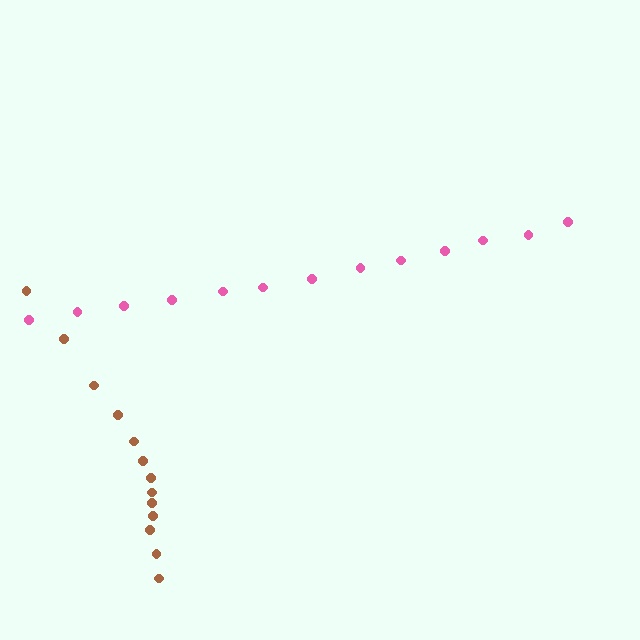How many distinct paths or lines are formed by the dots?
There are 2 distinct paths.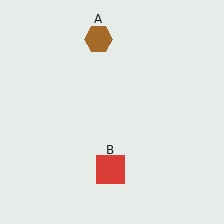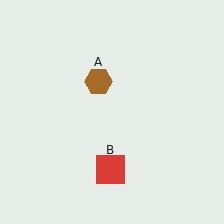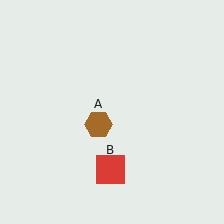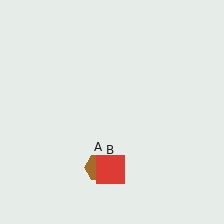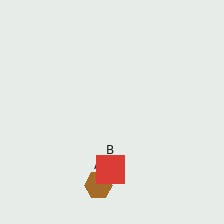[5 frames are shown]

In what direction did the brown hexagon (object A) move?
The brown hexagon (object A) moved down.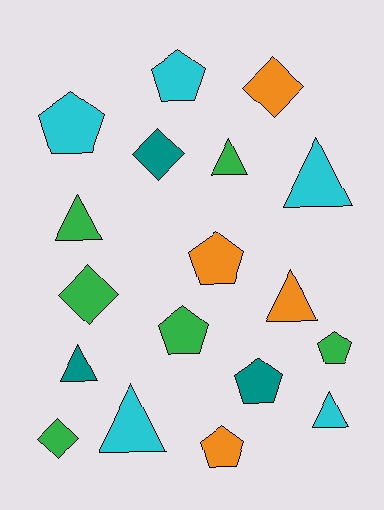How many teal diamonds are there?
There is 1 teal diamond.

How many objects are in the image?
There are 18 objects.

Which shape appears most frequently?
Triangle, with 7 objects.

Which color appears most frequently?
Green, with 6 objects.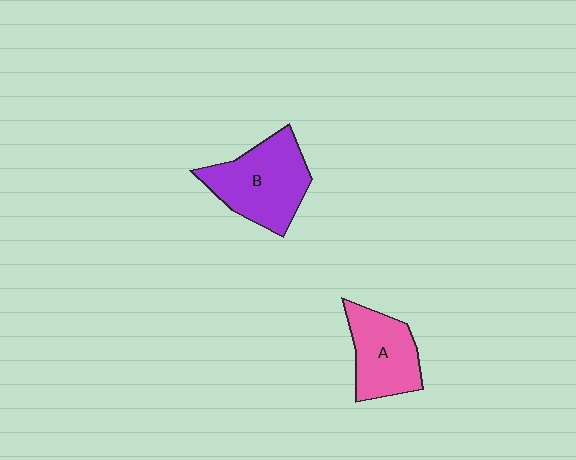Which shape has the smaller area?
Shape A (pink).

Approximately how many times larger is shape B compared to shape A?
Approximately 1.3 times.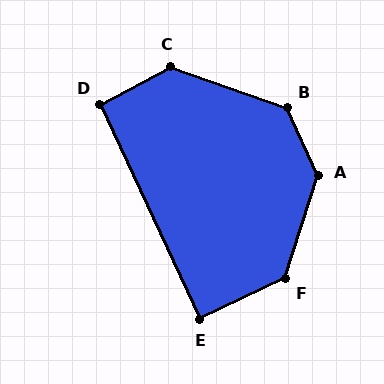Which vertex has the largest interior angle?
A, at approximately 138 degrees.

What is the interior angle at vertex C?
Approximately 132 degrees (obtuse).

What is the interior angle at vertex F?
Approximately 133 degrees (obtuse).